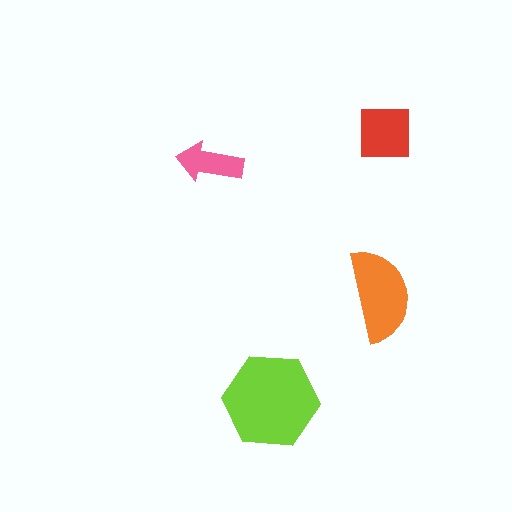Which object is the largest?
The lime hexagon.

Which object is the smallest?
The pink arrow.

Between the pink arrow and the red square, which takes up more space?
The red square.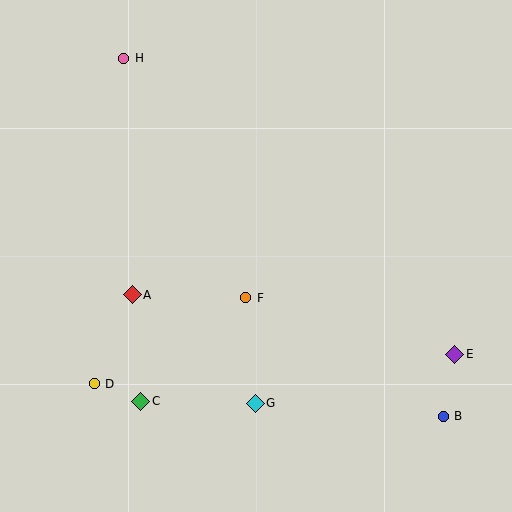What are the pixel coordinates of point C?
Point C is at (141, 401).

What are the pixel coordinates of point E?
Point E is at (455, 354).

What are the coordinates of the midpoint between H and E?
The midpoint between H and E is at (289, 206).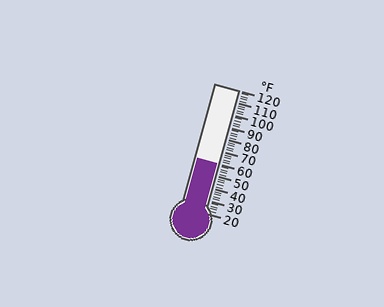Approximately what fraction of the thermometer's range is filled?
The thermometer is filled to approximately 40% of its range.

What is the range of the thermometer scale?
The thermometer scale ranges from 20°F to 120°F.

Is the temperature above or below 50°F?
The temperature is above 50°F.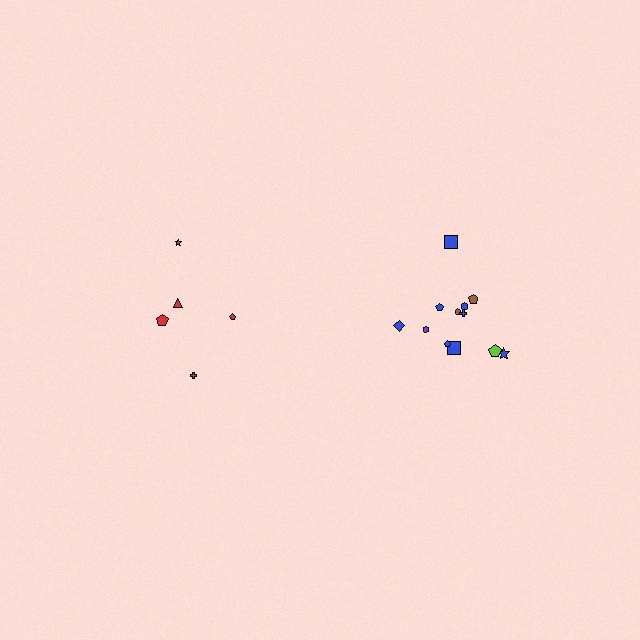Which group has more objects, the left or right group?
The right group.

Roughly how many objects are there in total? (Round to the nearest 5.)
Roughly 15 objects in total.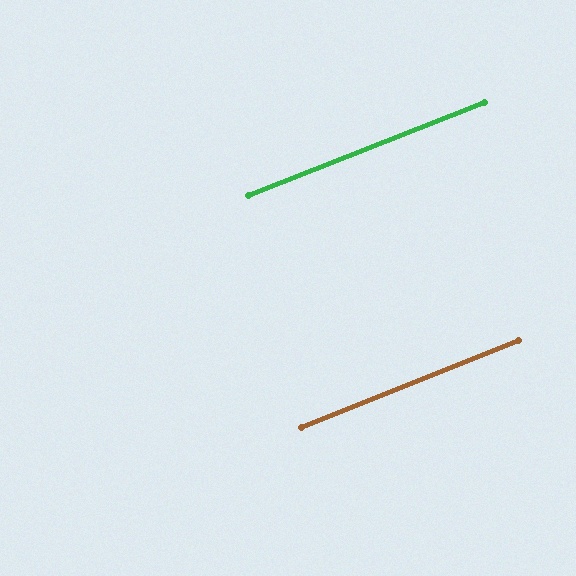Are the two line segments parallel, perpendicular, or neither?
Parallel — their directions differ by only 0.4°.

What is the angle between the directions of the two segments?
Approximately 0 degrees.